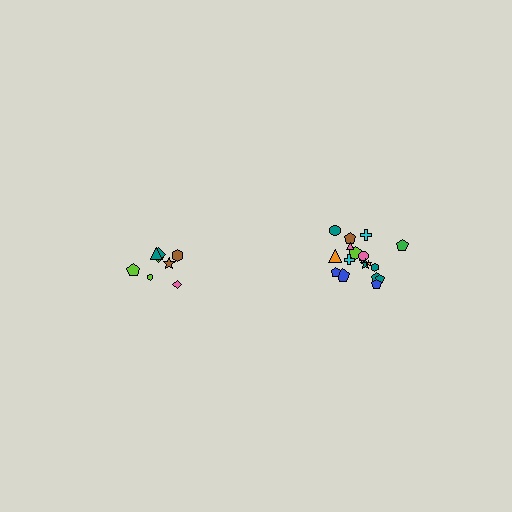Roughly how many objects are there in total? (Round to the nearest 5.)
Roughly 25 objects in total.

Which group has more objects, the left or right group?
The right group.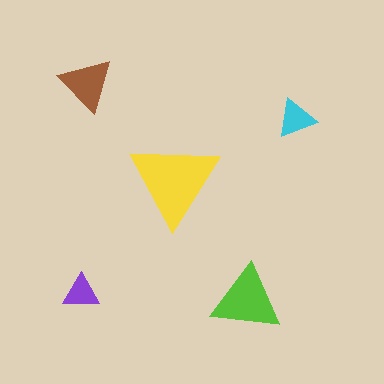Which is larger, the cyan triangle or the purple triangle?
The cyan one.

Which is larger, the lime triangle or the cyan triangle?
The lime one.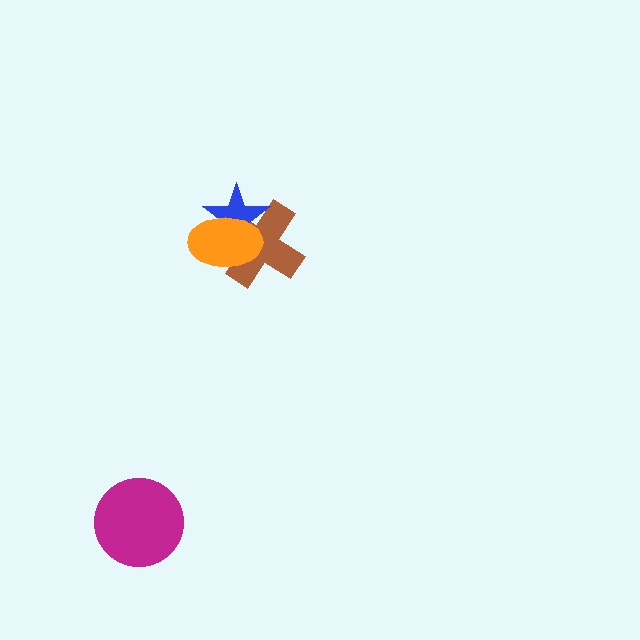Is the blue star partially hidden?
Yes, it is partially covered by another shape.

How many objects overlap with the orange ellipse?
2 objects overlap with the orange ellipse.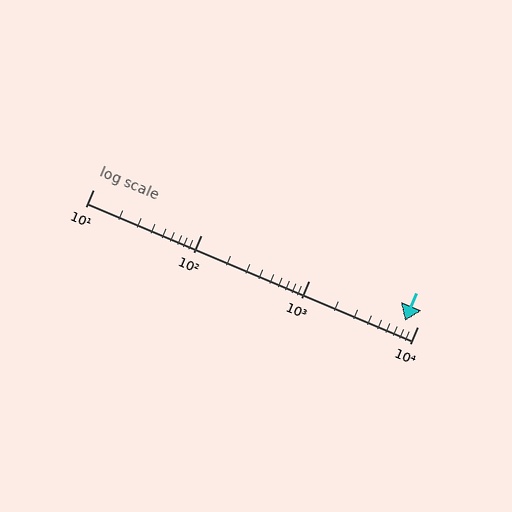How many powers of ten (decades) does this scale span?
The scale spans 3 decades, from 10 to 10000.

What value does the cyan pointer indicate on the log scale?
The pointer indicates approximately 7600.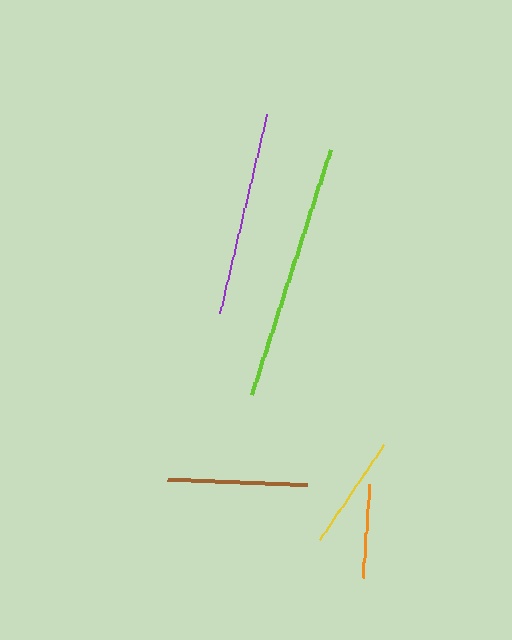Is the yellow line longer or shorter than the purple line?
The purple line is longer than the yellow line.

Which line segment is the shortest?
The orange line is the shortest at approximately 93 pixels.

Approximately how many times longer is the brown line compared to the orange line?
The brown line is approximately 1.5 times the length of the orange line.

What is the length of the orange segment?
The orange segment is approximately 93 pixels long.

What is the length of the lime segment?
The lime segment is approximately 258 pixels long.